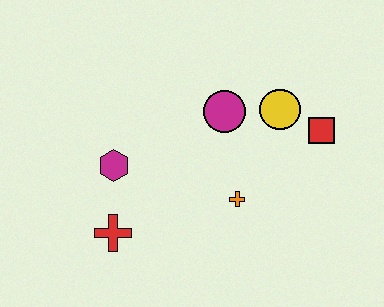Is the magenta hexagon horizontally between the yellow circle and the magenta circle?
No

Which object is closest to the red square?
The yellow circle is closest to the red square.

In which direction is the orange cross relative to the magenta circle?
The orange cross is below the magenta circle.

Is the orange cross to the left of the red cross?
No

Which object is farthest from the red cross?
The red square is farthest from the red cross.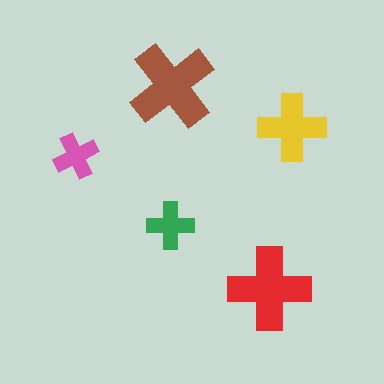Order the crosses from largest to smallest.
the brown one, the red one, the yellow one, the green one, the pink one.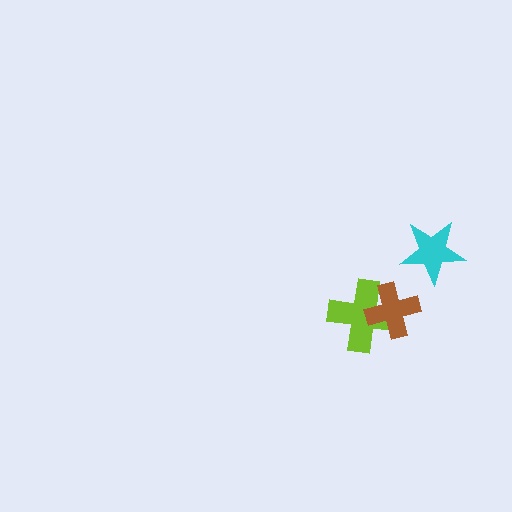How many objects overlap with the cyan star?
0 objects overlap with the cyan star.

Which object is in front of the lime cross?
The brown cross is in front of the lime cross.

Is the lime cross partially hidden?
Yes, it is partially covered by another shape.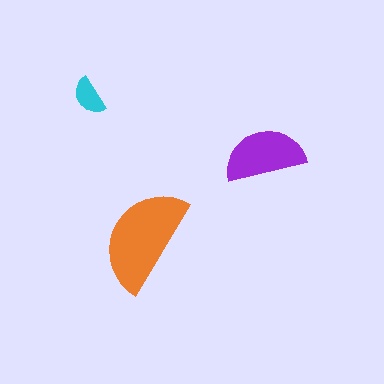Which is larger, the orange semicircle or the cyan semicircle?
The orange one.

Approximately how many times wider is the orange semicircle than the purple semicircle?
About 1.5 times wider.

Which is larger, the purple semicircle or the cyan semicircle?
The purple one.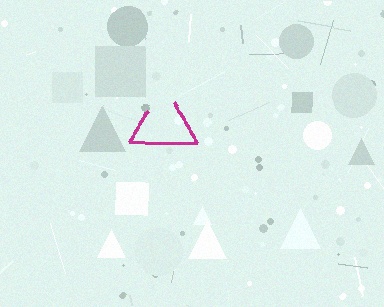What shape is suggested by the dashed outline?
The dashed outline suggests a triangle.